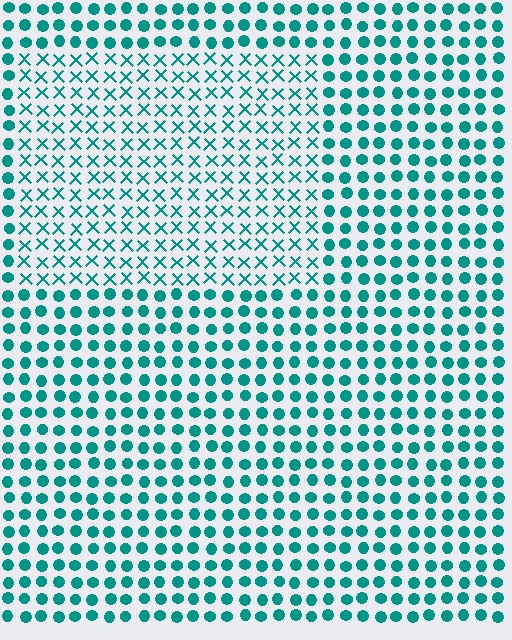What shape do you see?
I see a rectangle.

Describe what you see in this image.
The image is filled with small teal elements arranged in a uniform grid. A rectangle-shaped region contains X marks, while the surrounding area contains circles. The boundary is defined purely by the change in element shape.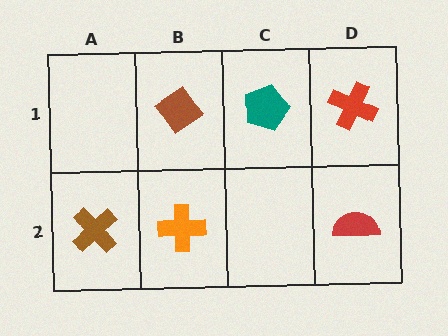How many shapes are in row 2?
3 shapes.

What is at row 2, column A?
A brown cross.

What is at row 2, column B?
An orange cross.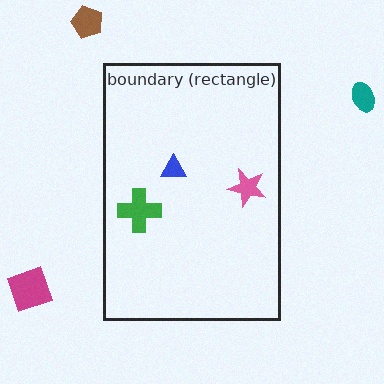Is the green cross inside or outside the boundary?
Inside.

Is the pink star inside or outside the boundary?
Inside.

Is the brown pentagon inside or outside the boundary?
Outside.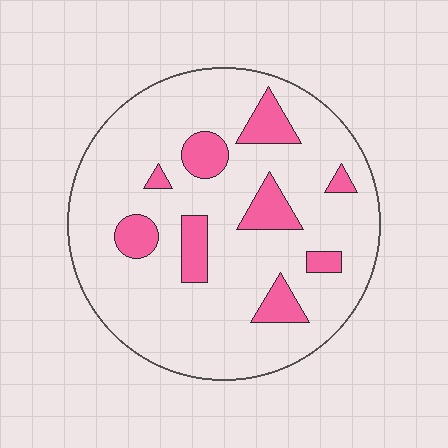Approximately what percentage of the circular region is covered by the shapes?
Approximately 15%.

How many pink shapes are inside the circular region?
9.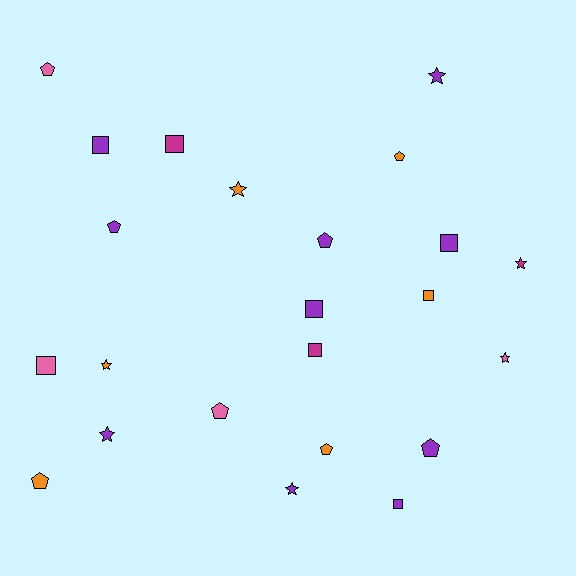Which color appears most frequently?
Purple, with 10 objects.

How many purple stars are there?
There are 3 purple stars.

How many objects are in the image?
There are 23 objects.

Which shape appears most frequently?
Pentagon, with 8 objects.